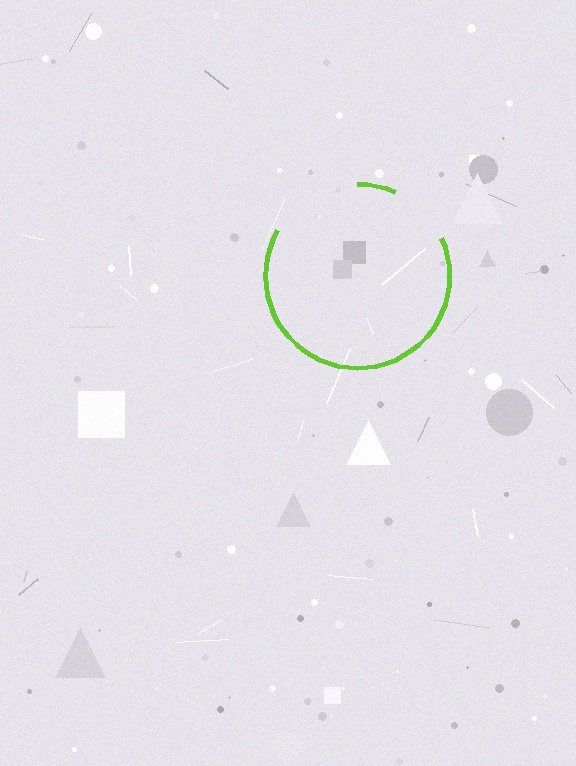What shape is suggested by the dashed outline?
The dashed outline suggests a circle.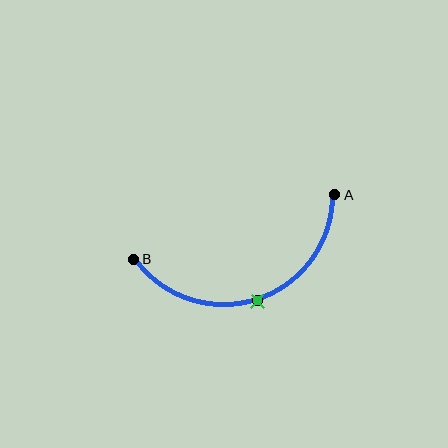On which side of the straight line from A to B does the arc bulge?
The arc bulges below the straight line connecting A and B.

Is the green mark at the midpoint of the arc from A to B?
Yes. The green mark lies on the arc at equal arc-length from both A and B — it is the arc midpoint.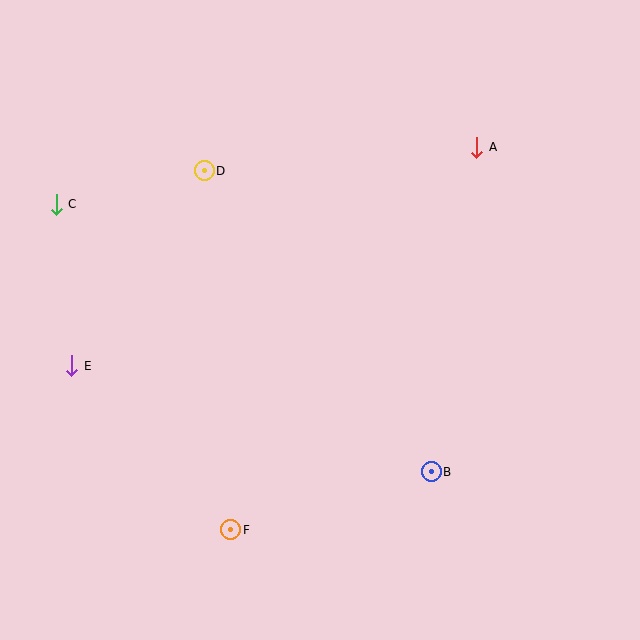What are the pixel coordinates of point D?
Point D is at (204, 171).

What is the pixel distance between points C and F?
The distance between C and F is 369 pixels.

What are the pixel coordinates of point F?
Point F is at (231, 530).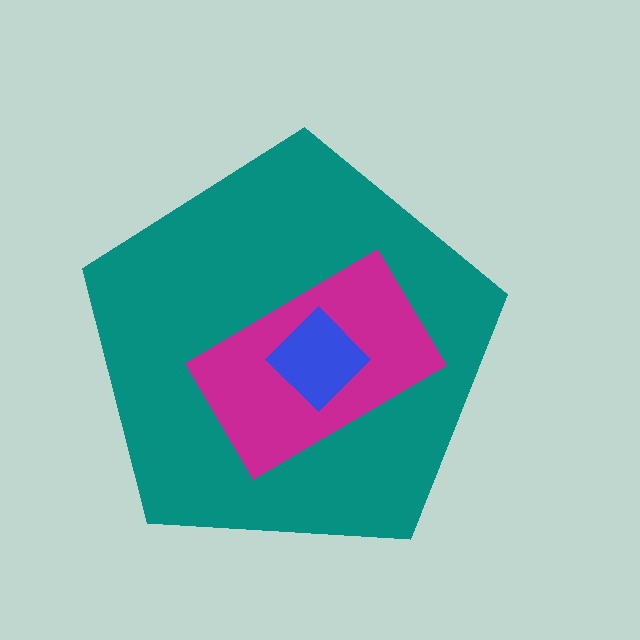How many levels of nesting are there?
3.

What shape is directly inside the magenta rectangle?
The blue diamond.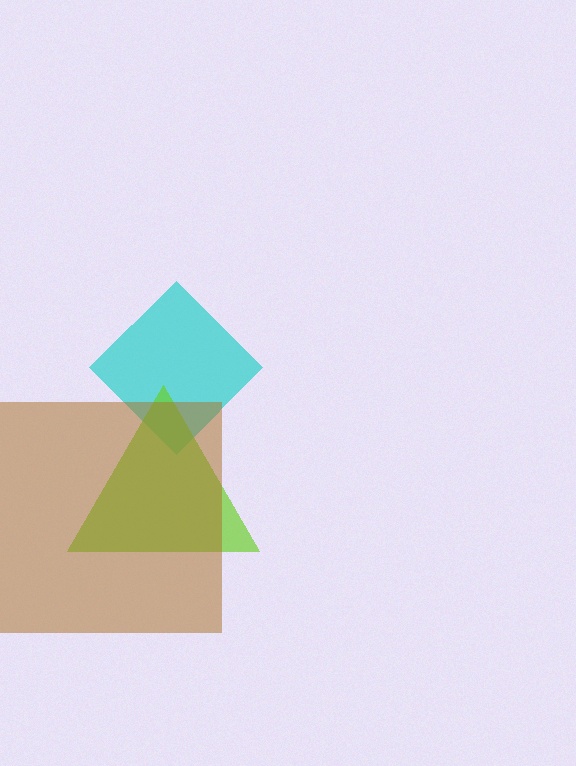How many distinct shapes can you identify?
There are 3 distinct shapes: a cyan diamond, a lime triangle, a brown square.